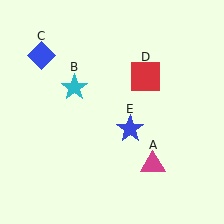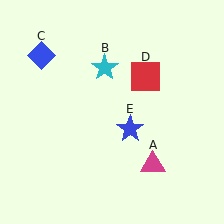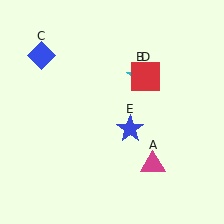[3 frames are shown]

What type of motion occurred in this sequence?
The cyan star (object B) rotated clockwise around the center of the scene.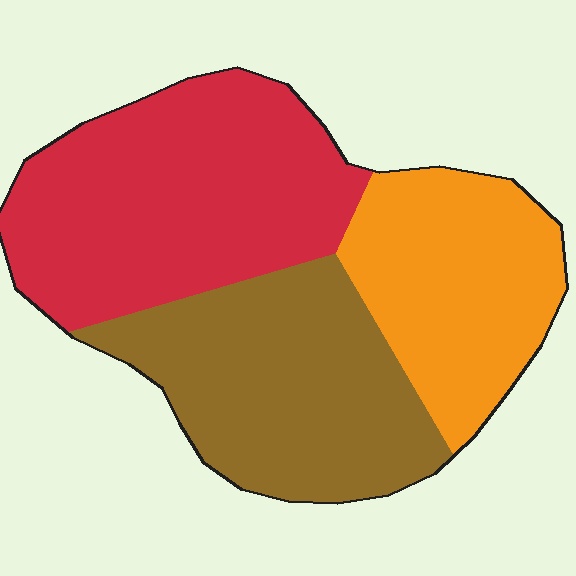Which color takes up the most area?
Red, at roughly 40%.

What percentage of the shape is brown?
Brown takes up about one third (1/3) of the shape.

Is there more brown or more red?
Red.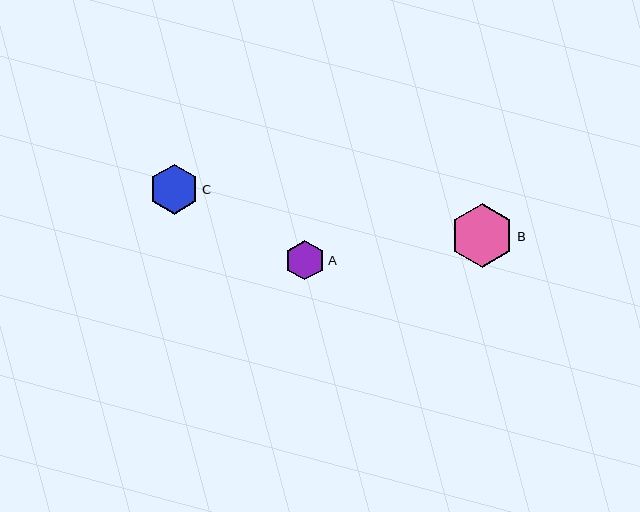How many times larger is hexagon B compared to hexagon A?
Hexagon B is approximately 1.6 times the size of hexagon A.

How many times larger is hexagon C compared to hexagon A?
Hexagon C is approximately 1.3 times the size of hexagon A.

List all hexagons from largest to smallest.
From largest to smallest: B, C, A.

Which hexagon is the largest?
Hexagon B is the largest with a size of approximately 64 pixels.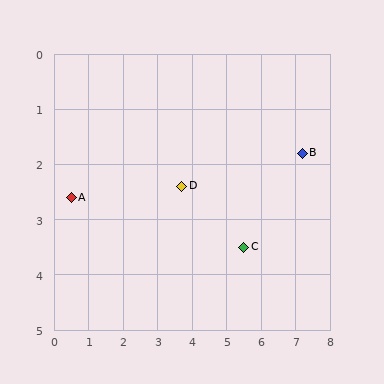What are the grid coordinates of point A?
Point A is at approximately (0.5, 2.6).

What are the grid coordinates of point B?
Point B is at approximately (7.2, 1.8).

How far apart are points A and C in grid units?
Points A and C are about 5.1 grid units apart.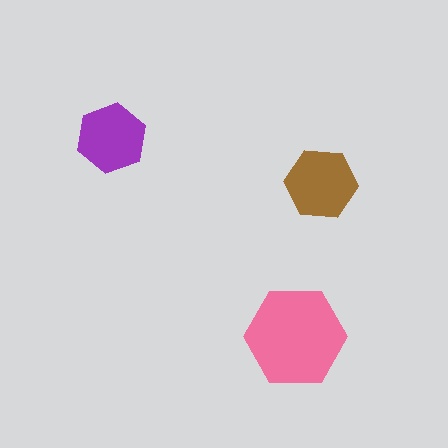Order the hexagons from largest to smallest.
the pink one, the brown one, the purple one.